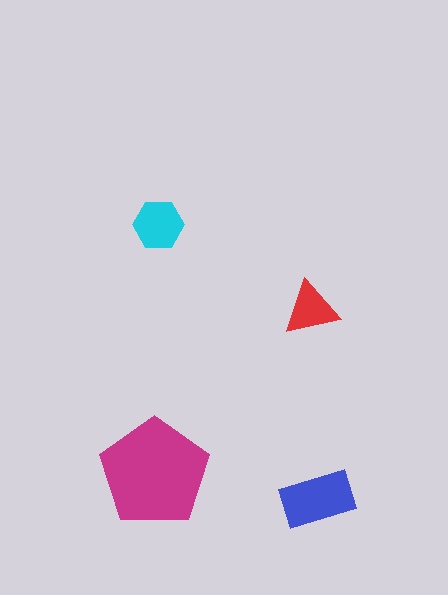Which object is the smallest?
The red triangle.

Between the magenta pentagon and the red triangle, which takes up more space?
The magenta pentagon.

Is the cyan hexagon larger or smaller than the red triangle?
Larger.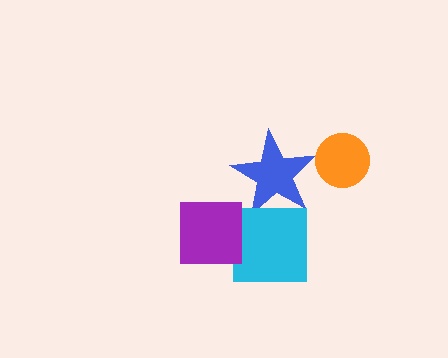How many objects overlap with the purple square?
1 object overlaps with the purple square.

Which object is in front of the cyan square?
The purple square is in front of the cyan square.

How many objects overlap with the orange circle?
0 objects overlap with the orange circle.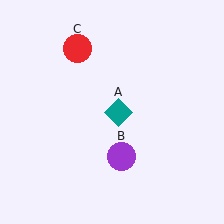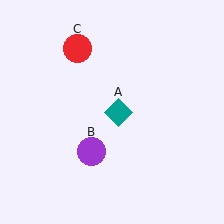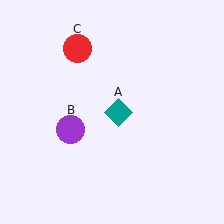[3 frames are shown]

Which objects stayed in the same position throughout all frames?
Teal diamond (object A) and red circle (object C) remained stationary.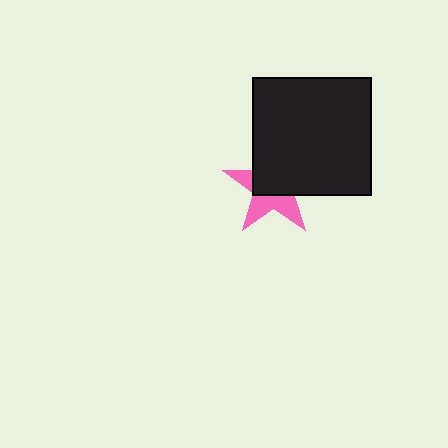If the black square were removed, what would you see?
You would see the complete pink star.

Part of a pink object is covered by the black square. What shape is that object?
It is a star.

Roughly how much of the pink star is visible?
A small part of it is visible (roughly 44%).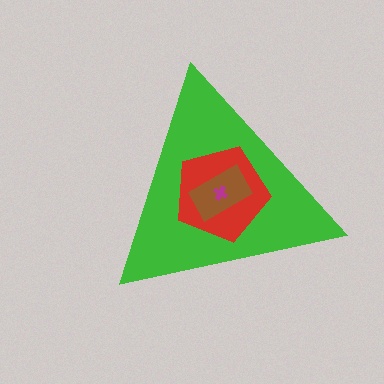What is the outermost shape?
The green triangle.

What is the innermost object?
The magenta cross.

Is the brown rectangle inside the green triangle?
Yes.